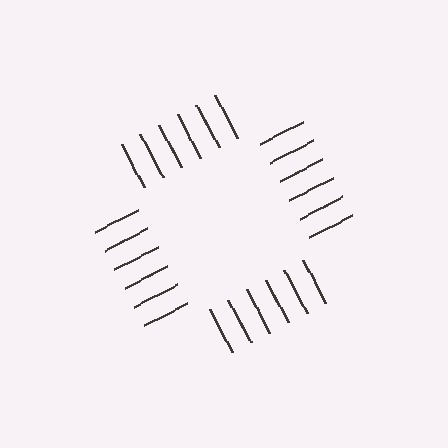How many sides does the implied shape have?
4 sides — the line-ends trace a square.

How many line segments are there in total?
24 — 6 along each of the 4 edges.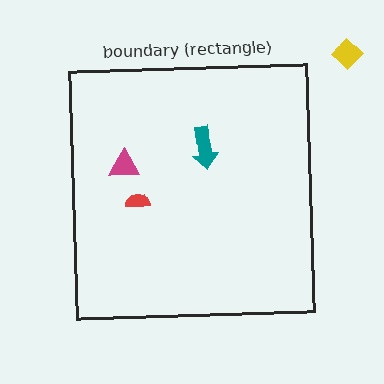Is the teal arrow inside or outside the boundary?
Inside.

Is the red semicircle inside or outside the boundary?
Inside.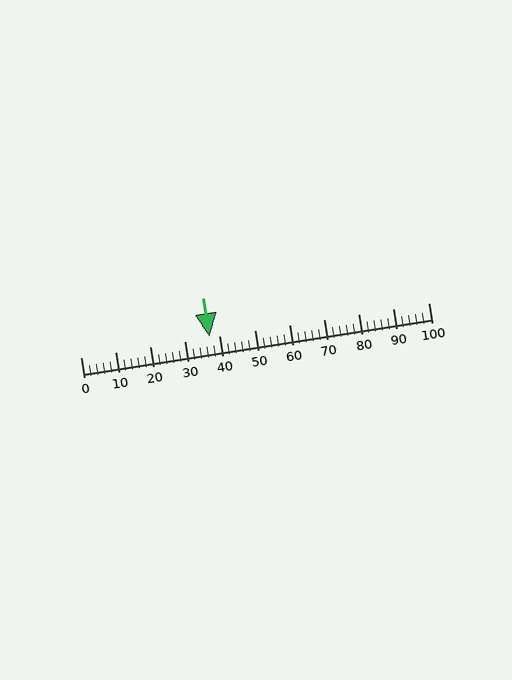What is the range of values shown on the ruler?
The ruler shows values from 0 to 100.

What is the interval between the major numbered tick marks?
The major tick marks are spaced 10 units apart.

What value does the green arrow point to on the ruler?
The green arrow points to approximately 37.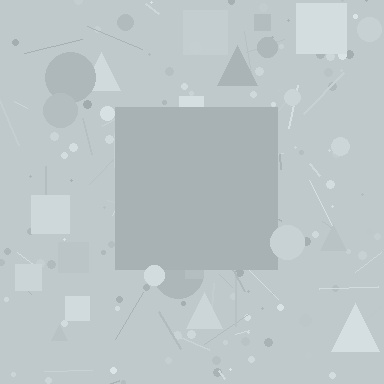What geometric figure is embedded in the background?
A square is embedded in the background.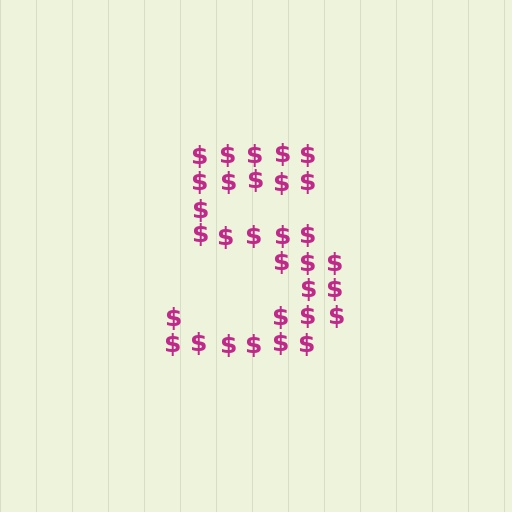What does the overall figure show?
The overall figure shows the digit 5.